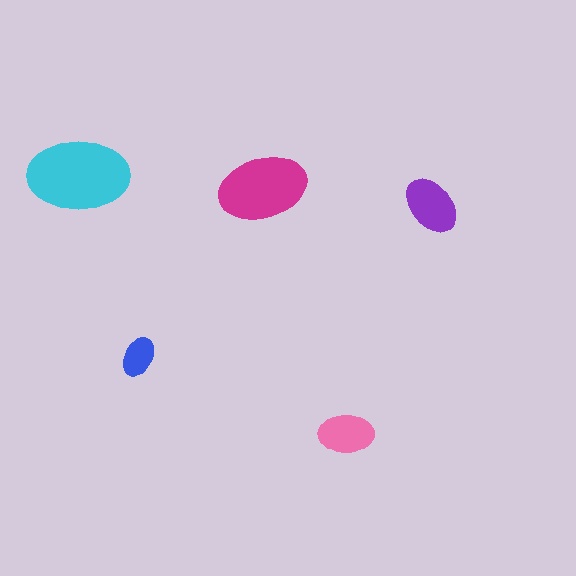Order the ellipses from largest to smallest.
the cyan one, the magenta one, the purple one, the pink one, the blue one.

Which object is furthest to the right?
The purple ellipse is rightmost.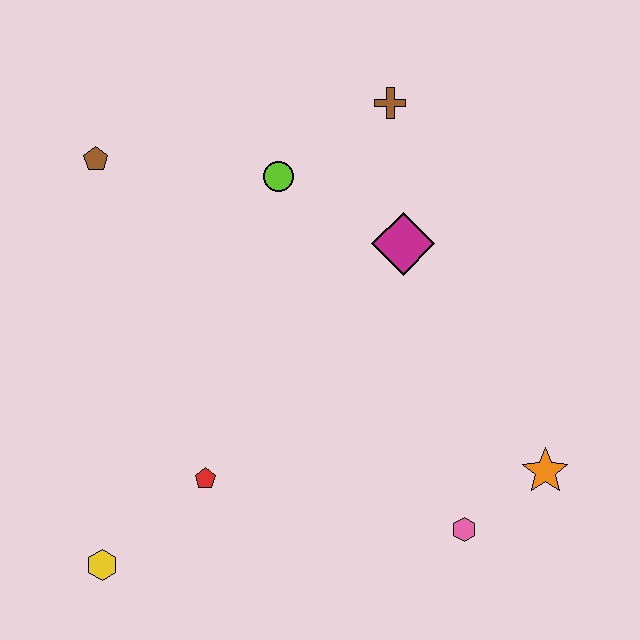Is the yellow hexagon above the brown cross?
No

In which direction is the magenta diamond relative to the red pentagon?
The magenta diamond is above the red pentagon.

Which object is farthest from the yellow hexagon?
The brown cross is farthest from the yellow hexagon.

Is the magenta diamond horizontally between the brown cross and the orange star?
Yes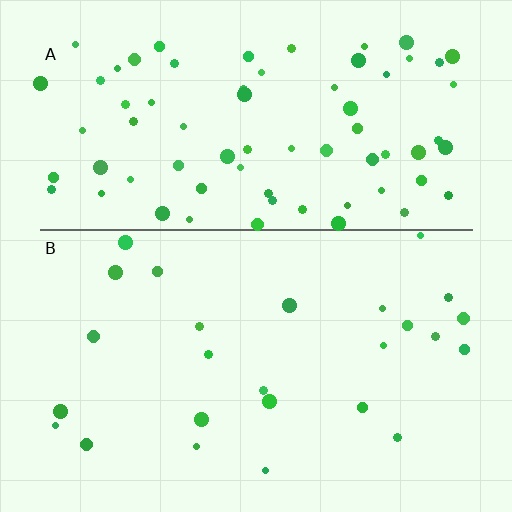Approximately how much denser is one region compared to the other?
Approximately 3.0× — region A over region B.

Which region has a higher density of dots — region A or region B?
A (the top).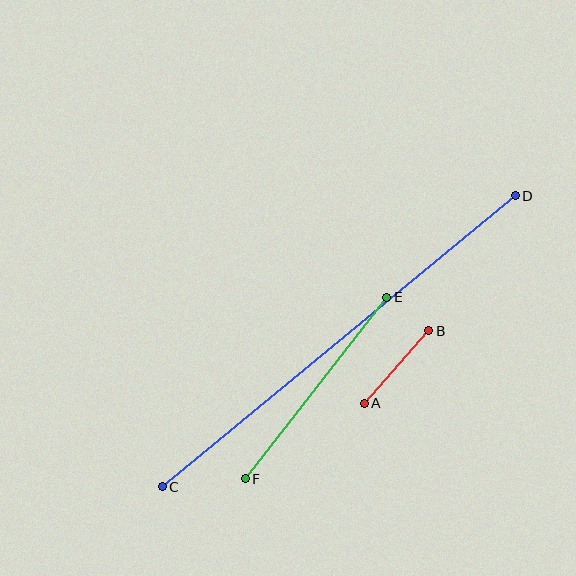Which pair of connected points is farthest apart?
Points C and D are farthest apart.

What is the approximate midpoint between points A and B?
The midpoint is at approximately (397, 367) pixels.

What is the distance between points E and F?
The distance is approximately 230 pixels.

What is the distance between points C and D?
The distance is approximately 458 pixels.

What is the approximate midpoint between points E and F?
The midpoint is at approximately (316, 388) pixels.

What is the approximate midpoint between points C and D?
The midpoint is at approximately (339, 341) pixels.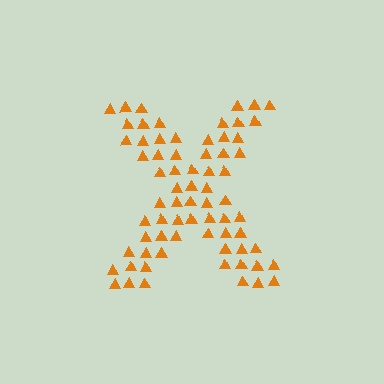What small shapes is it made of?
It is made of small triangles.